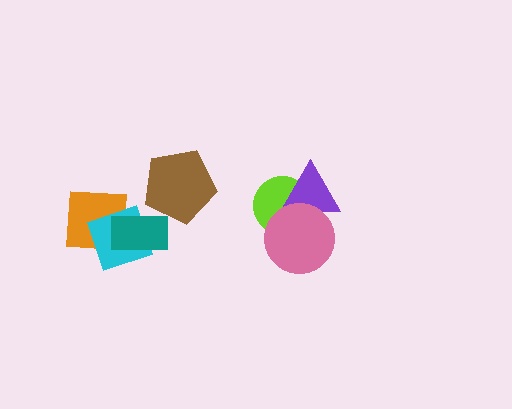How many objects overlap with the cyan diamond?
2 objects overlap with the cyan diamond.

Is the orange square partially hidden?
Yes, it is partially covered by another shape.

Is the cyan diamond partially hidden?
Yes, it is partially covered by another shape.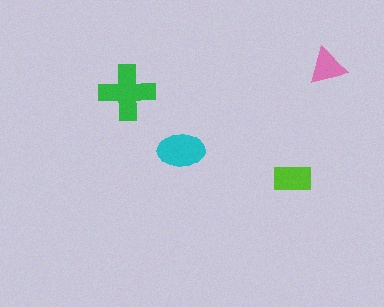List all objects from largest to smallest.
The green cross, the cyan ellipse, the lime rectangle, the pink triangle.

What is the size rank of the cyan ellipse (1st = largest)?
2nd.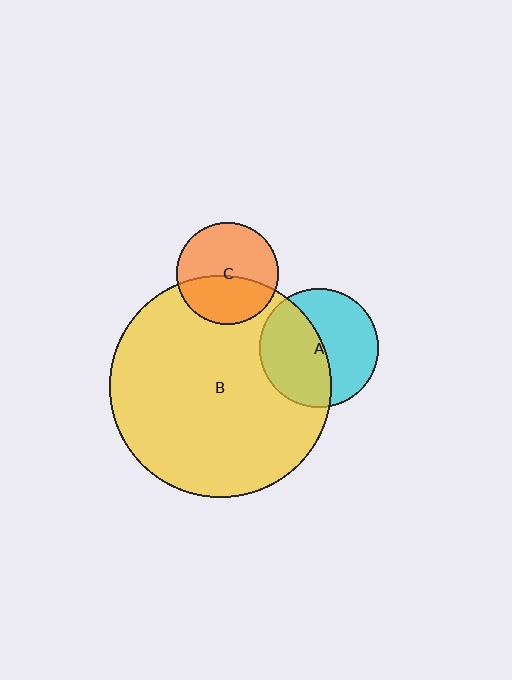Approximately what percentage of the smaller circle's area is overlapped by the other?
Approximately 50%.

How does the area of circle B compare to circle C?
Approximately 4.7 times.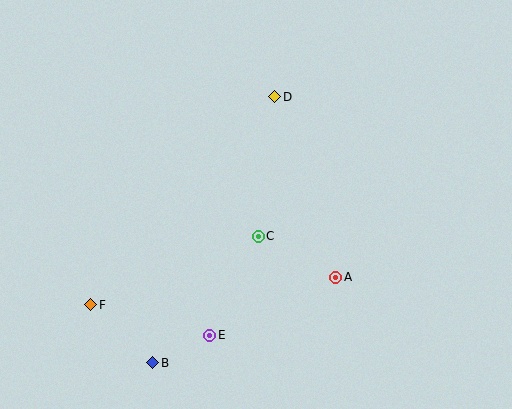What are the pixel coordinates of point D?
Point D is at (275, 97).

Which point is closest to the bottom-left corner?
Point F is closest to the bottom-left corner.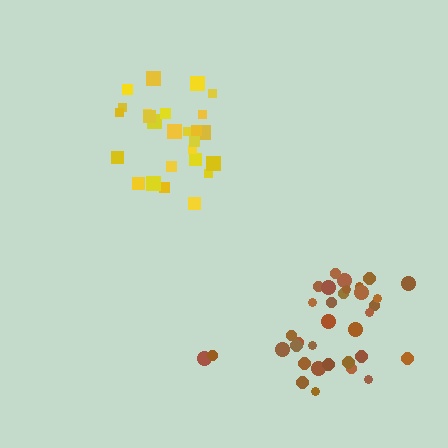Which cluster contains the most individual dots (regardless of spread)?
Brown (34).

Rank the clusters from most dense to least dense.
yellow, brown.